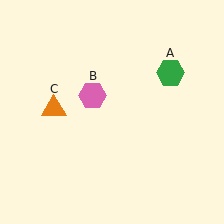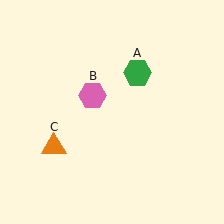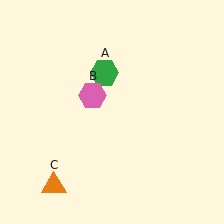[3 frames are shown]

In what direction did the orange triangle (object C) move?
The orange triangle (object C) moved down.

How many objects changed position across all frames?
2 objects changed position: green hexagon (object A), orange triangle (object C).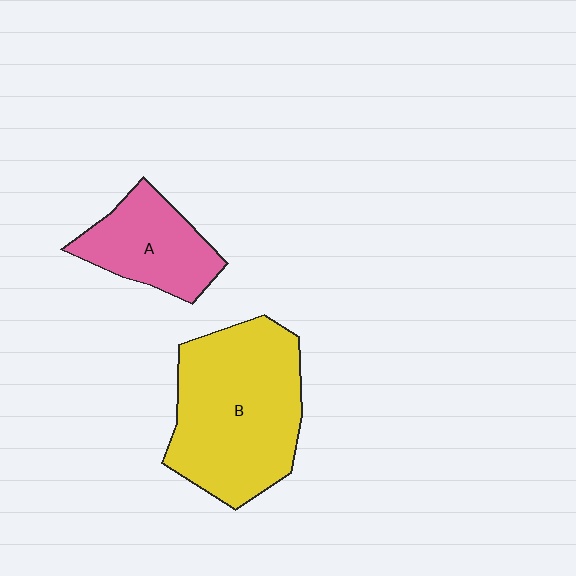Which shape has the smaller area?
Shape A (pink).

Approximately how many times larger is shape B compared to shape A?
Approximately 2.0 times.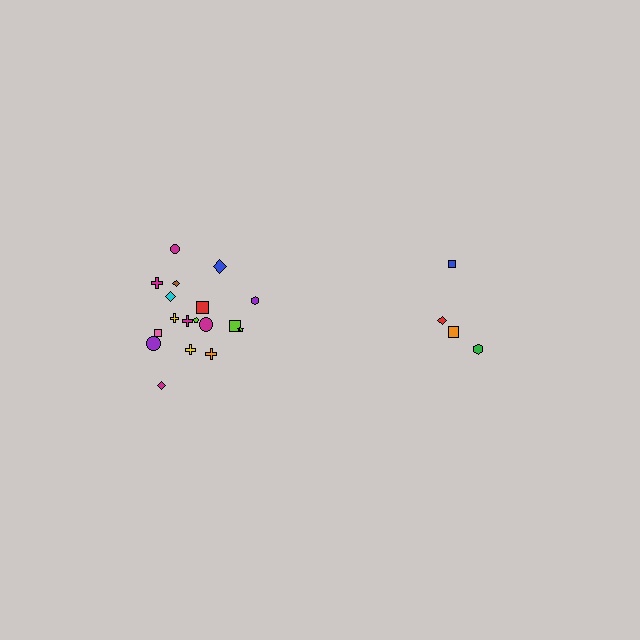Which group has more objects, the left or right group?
The left group.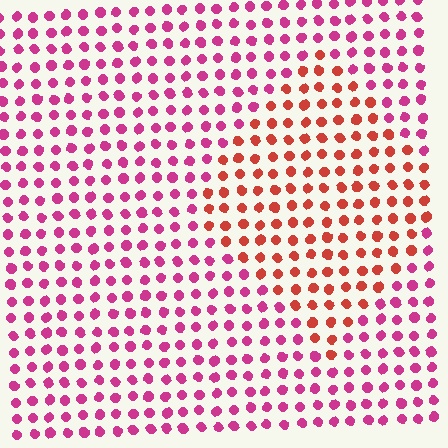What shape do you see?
I see a diamond.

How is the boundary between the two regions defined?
The boundary is defined purely by a slight shift in hue (about 39 degrees). Spacing, size, and orientation are identical on both sides.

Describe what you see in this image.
The image is filled with small magenta elements in a uniform arrangement. A diamond-shaped region is visible where the elements are tinted to a slightly different hue, forming a subtle color boundary.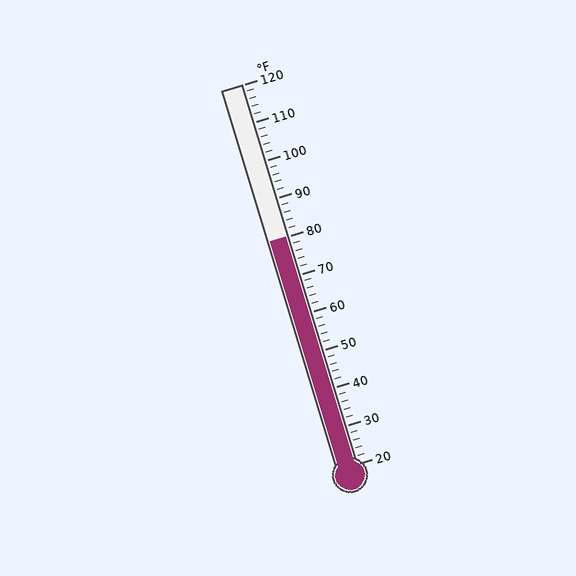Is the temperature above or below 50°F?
The temperature is above 50°F.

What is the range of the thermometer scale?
The thermometer scale ranges from 20°F to 120°F.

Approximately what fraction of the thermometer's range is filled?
The thermometer is filled to approximately 60% of its range.